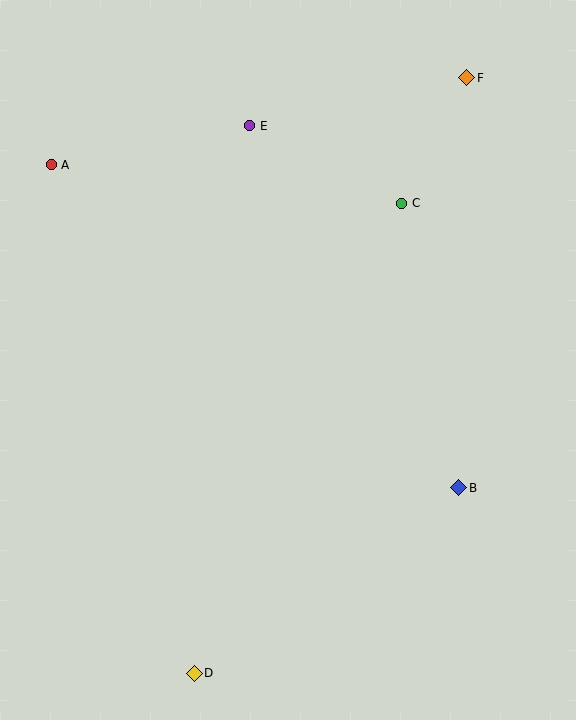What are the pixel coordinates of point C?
Point C is at (402, 203).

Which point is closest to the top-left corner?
Point A is closest to the top-left corner.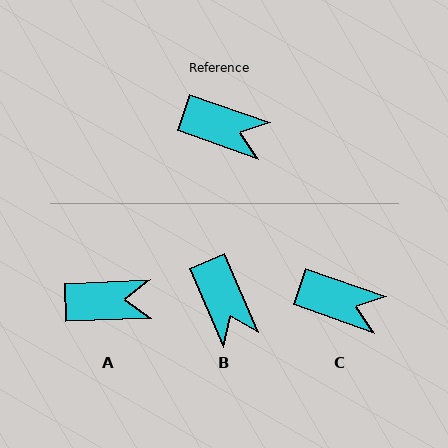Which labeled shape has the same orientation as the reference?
C.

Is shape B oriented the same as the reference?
No, it is off by about 47 degrees.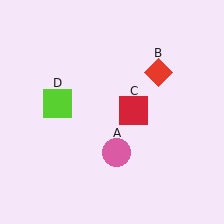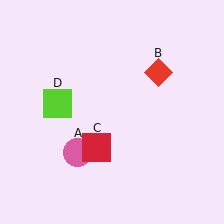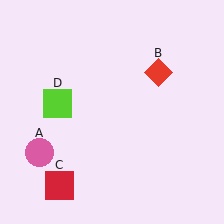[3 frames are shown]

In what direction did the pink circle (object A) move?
The pink circle (object A) moved left.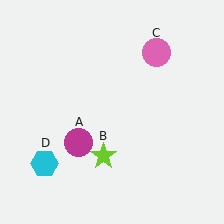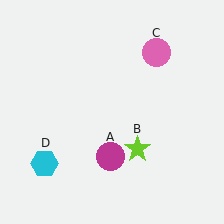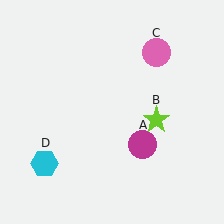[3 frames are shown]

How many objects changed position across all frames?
2 objects changed position: magenta circle (object A), lime star (object B).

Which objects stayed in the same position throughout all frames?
Pink circle (object C) and cyan hexagon (object D) remained stationary.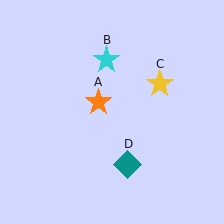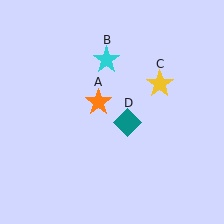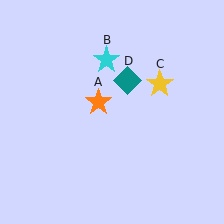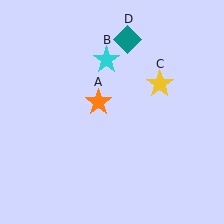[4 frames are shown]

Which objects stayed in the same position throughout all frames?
Orange star (object A) and cyan star (object B) and yellow star (object C) remained stationary.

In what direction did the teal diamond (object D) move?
The teal diamond (object D) moved up.